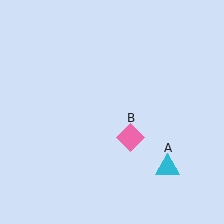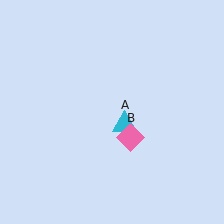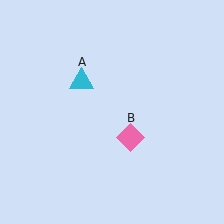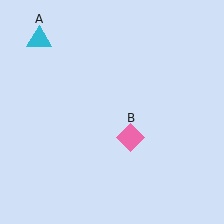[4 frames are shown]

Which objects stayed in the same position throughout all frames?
Pink diamond (object B) remained stationary.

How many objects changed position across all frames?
1 object changed position: cyan triangle (object A).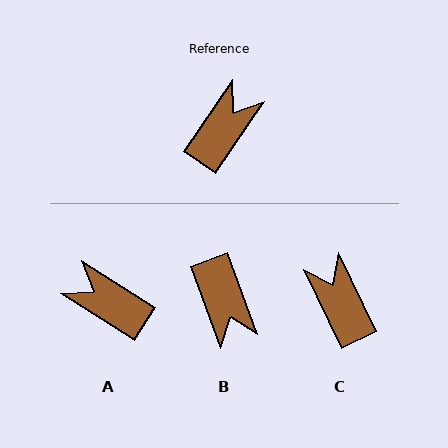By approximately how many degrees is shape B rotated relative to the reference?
Approximately 126 degrees clockwise.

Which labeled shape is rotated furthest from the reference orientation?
B, about 126 degrees away.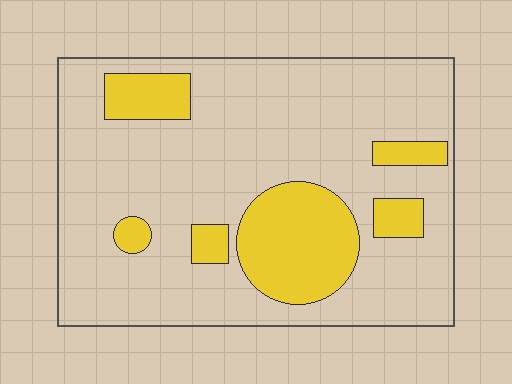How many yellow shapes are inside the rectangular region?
6.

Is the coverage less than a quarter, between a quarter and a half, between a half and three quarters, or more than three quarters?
Less than a quarter.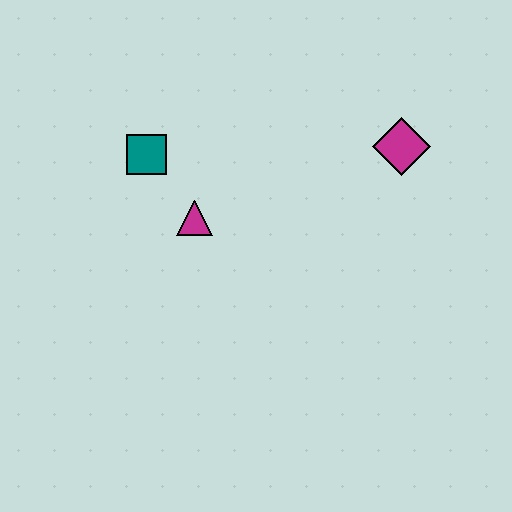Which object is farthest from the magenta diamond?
The teal square is farthest from the magenta diamond.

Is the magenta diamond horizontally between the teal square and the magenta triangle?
No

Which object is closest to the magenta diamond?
The magenta triangle is closest to the magenta diamond.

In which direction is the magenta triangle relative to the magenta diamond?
The magenta triangle is to the left of the magenta diamond.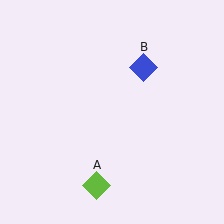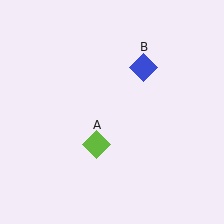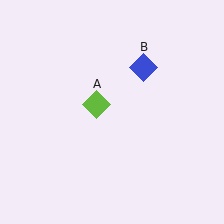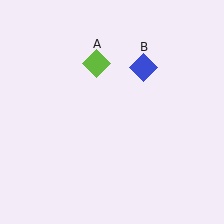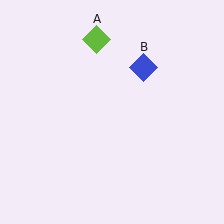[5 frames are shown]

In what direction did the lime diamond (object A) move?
The lime diamond (object A) moved up.